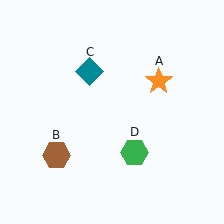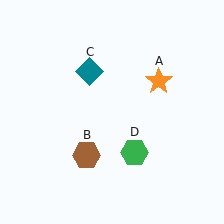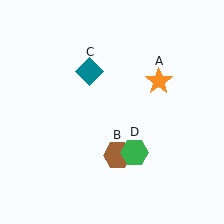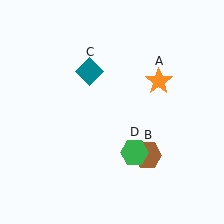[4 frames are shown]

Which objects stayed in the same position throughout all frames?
Orange star (object A) and teal diamond (object C) and green hexagon (object D) remained stationary.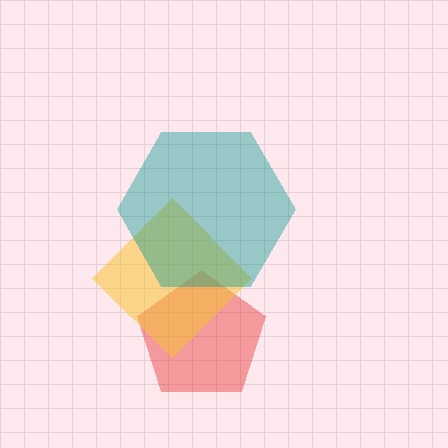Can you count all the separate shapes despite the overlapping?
Yes, there are 3 separate shapes.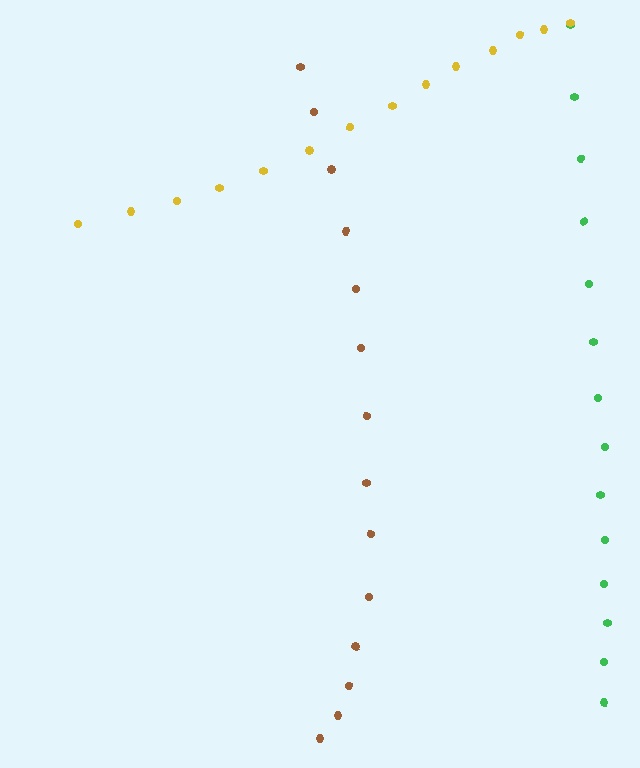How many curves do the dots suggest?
There are 3 distinct paths.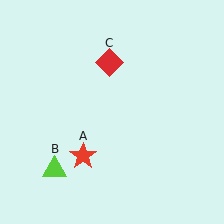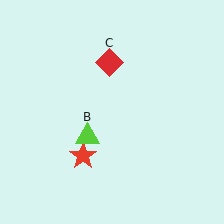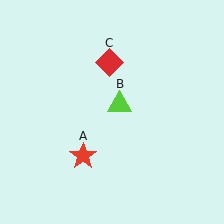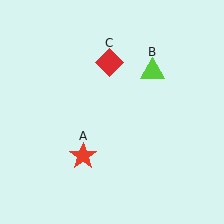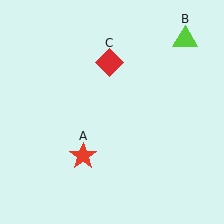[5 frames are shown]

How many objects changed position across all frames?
1 object changed position: lime triangle (object B).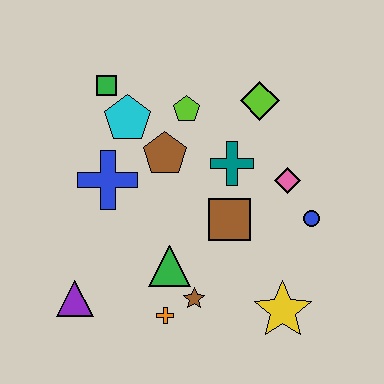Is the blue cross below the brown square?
No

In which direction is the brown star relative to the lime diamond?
The brown star is below the lime diamond.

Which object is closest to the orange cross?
The brown star is closest to the orange cross.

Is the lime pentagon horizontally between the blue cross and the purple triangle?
No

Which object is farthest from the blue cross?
The yellow star is farthest from the blue cross.